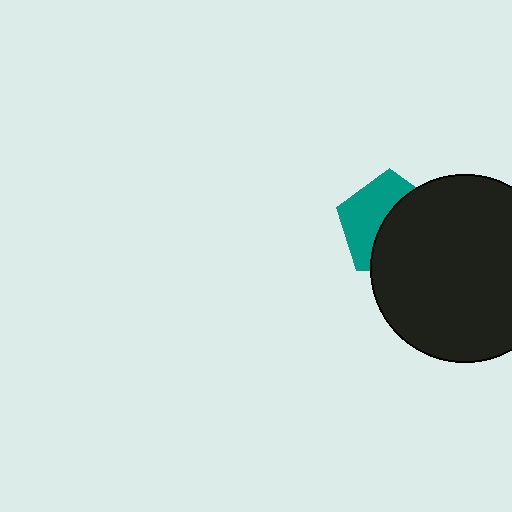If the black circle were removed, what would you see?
You would see the complete teal pentagon.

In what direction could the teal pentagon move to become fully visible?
The teal pentagon could move left. That would shift it out from behind the black circle entirely.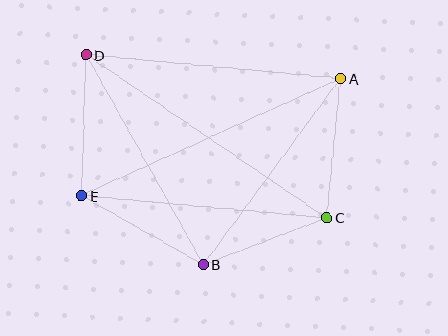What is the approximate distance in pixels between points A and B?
The distance between A and B is approximately 232 pixels.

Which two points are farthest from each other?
Points C and D are farthest from each other.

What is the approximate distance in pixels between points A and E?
The distance between A and E is approximately 284 pixels.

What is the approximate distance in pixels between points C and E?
The distance between C and E is approximately 246 pixels.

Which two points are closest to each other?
Points B and C are closest to each other.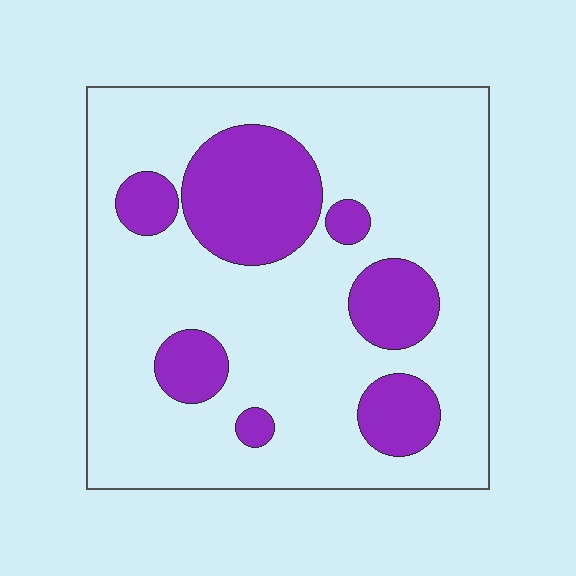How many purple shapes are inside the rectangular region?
7.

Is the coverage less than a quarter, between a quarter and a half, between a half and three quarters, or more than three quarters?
Less than a quarter.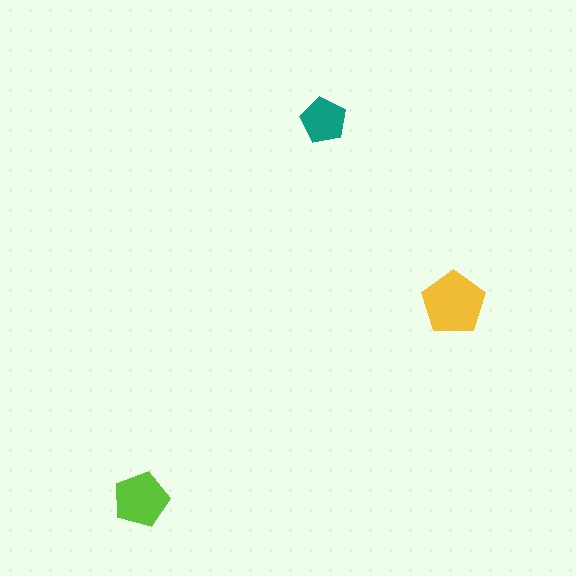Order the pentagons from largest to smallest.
the yellow one, the lime one, the teal one.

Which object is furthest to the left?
The lime pentagon is leftmost.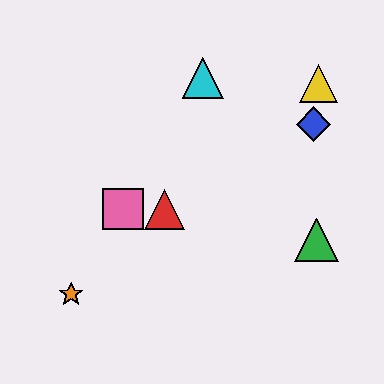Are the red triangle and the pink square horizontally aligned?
Yes, both are at y≈209.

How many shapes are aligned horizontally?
3 shapes (the red triangle, the purple star, the pink square) are aligned horizontally.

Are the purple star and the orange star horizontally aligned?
No, the purple star is at y≈209 and the orange star is at y≈294.